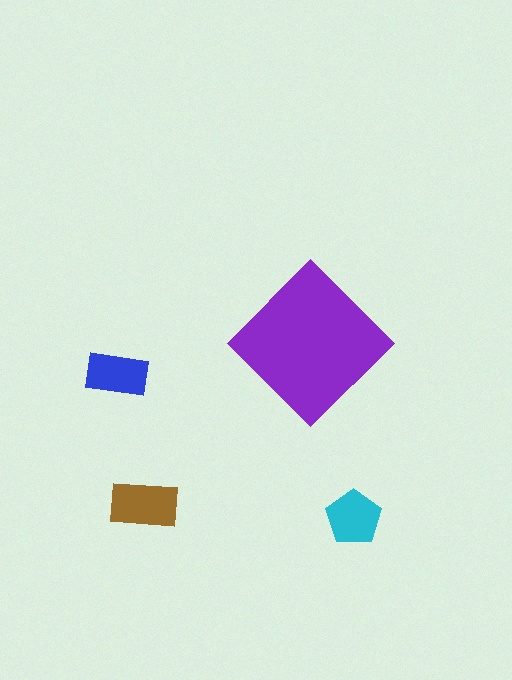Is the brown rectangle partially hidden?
No, the brown rectangle is fully visible.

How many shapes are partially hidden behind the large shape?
0 shapes are partially hidden.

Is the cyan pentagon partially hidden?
No, the cyan pentagon is fully visible.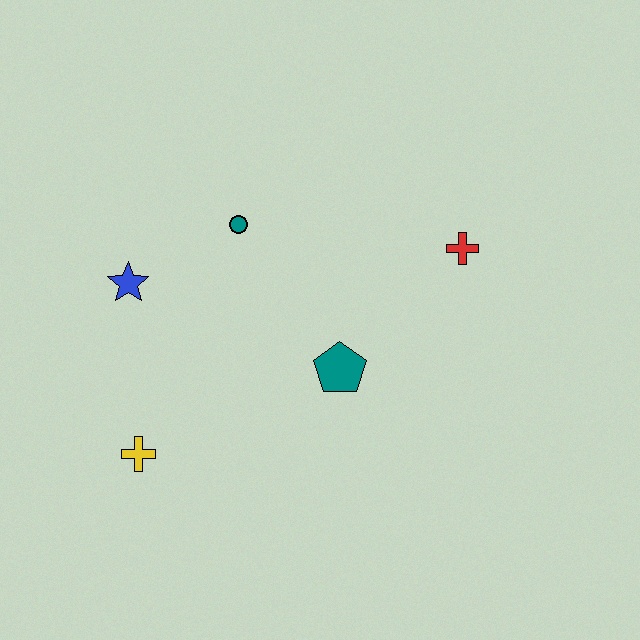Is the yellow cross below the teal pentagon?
Yes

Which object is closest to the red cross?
The teal pentagon is closest to the red cross.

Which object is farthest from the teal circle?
The yellow cross is farthest from the teal circle.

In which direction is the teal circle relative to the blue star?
The teal circle is to the right of the blue star.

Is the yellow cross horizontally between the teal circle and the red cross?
No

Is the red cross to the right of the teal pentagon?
Yes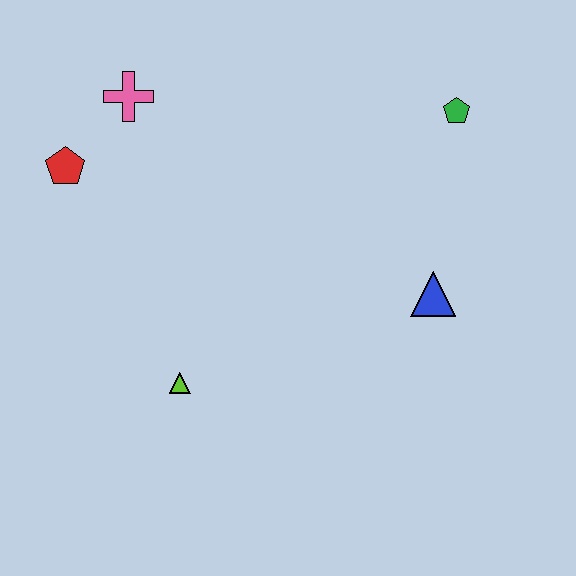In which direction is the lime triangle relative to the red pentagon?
The lime triangle is below the red pentagon.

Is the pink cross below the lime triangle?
No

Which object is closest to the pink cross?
The red pentagon is closest to the pink cross.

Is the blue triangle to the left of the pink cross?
No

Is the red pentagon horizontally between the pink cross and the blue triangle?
No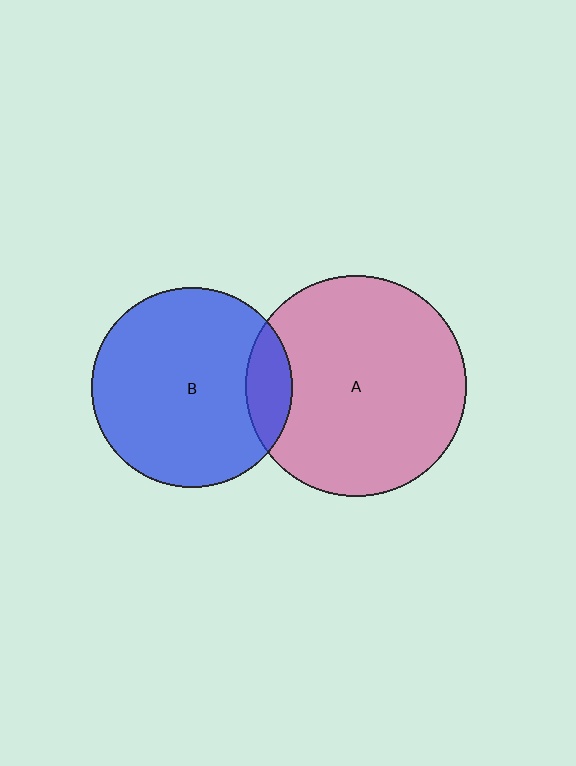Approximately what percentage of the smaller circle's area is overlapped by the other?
Approximately 15%.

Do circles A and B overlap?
Yes.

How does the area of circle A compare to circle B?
Approximately 1.2 times.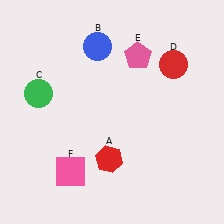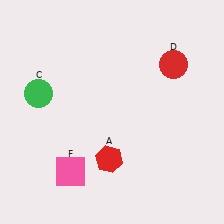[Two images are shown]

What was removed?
The pink pentagon (E), the blue circle (B) were removed in Image 2.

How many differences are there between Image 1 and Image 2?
There are 2 differences between the two images.